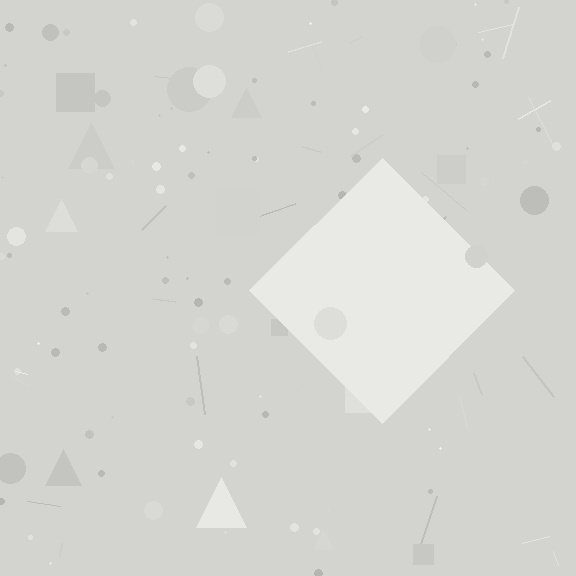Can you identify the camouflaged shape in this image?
The camouflaged shape is a diamond.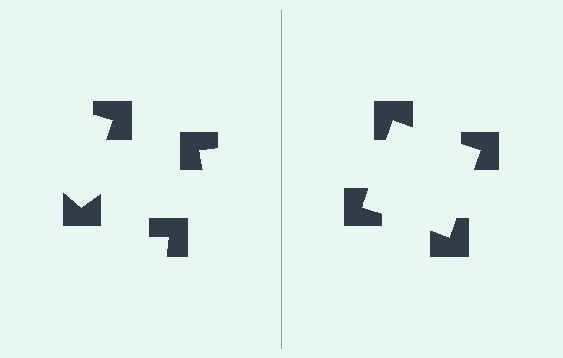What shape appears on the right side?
An illusory square.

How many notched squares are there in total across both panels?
8 — 4 on each side.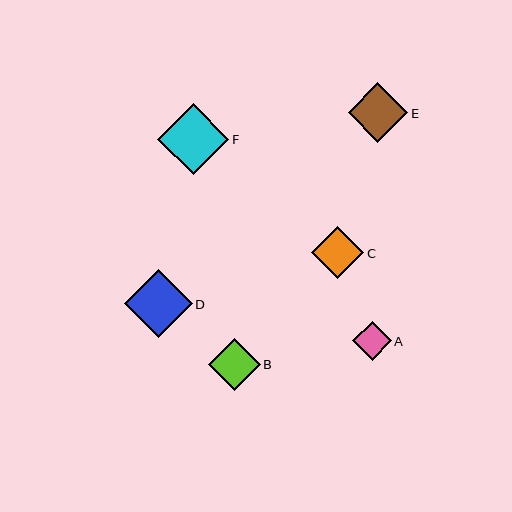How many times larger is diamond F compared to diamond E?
Diamond F is approximately 1.2 times the size of diamond E.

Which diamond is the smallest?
Diamond A is the smallest with a size of approximately 38 pixels.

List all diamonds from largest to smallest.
From largest to smallest: F, D, E, C, B, A.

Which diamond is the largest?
Diamond F is the largest with a size of approximately 71 pixels.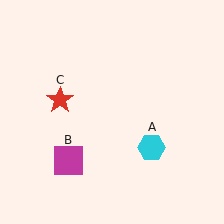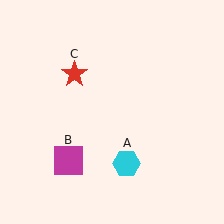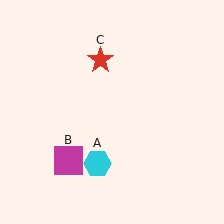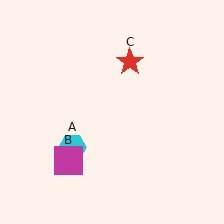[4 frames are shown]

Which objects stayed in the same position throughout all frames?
Magenta square (object B) remained stationary.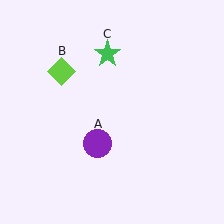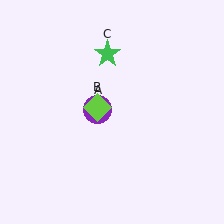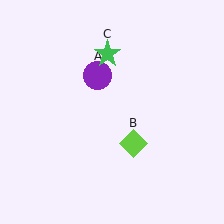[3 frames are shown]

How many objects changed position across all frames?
2 objects changed position: purple circle (object A), lime diamond (object B).